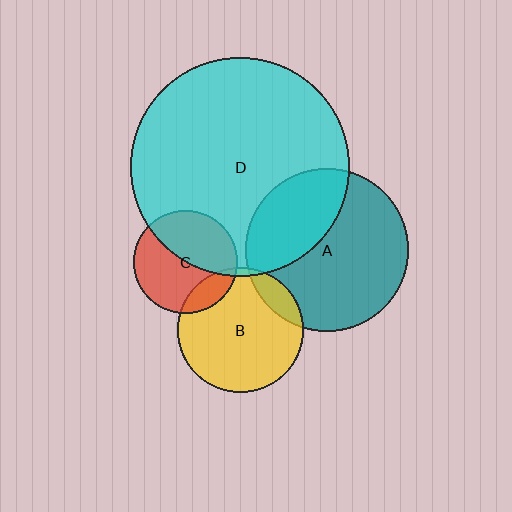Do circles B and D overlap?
Yes.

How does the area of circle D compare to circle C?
Approximately 4.5 times.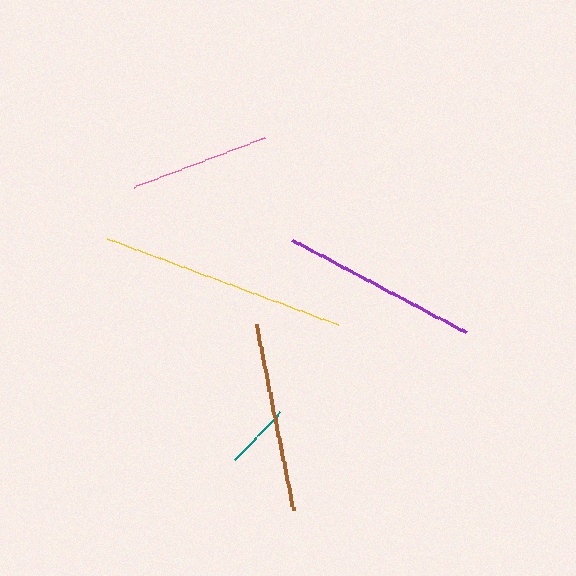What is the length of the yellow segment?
The yellow segment is approximately 247 pixels long.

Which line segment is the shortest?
The teal line is the shortest at approximately 66 pixels.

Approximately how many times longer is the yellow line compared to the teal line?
The yellow line is approximately 3.8 times the length of the teal line.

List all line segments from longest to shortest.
From longest to shortest: yellow, purple, brown, pink, teal.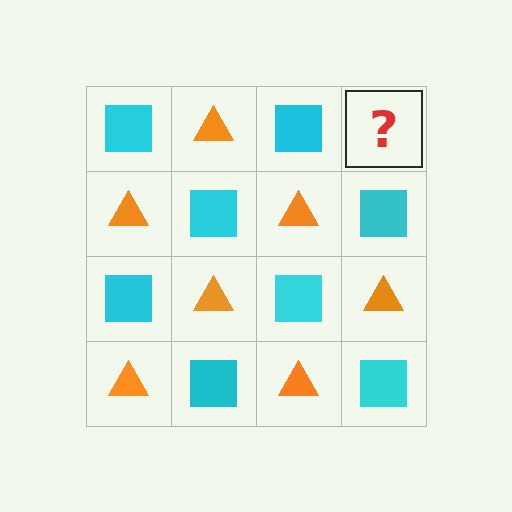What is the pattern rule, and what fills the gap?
The rule is that it alternates cyan square and orange triangle in a checkerboard pattern. The gap should be filled with an orange triangle.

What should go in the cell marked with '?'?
The missing cell should contain an orange triangle.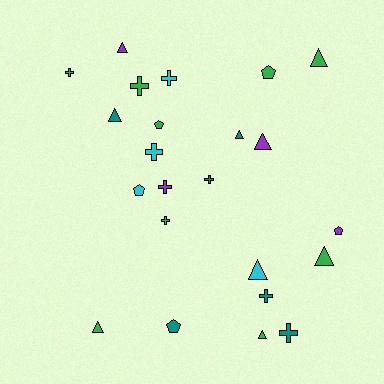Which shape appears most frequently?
Triangle, with 9 objects.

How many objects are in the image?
There are 23 objects.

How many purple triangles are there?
There are 2 purple triangles.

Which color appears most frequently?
Green, with 9 objects.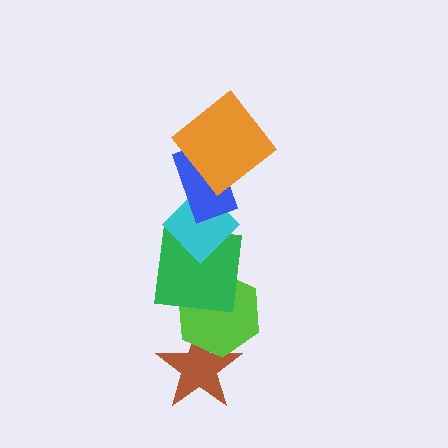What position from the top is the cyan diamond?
The cyan diamond is 3rd from the top.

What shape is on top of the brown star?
The lime hexagon is on top of the brown star.